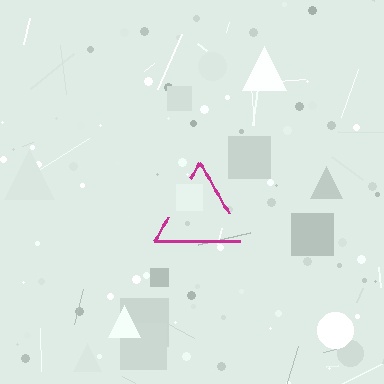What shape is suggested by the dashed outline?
The dashed outline suggests a triangle.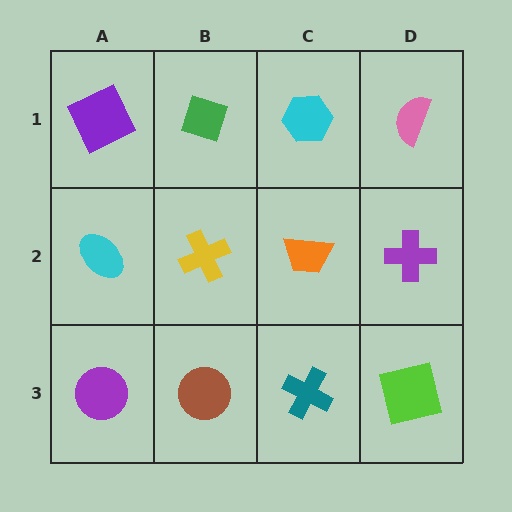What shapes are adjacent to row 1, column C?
An orange trapezoid (row 2, column C), a green diamond (row 1, column B), a pink semicircle (row 1, column D).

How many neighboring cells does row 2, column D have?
3.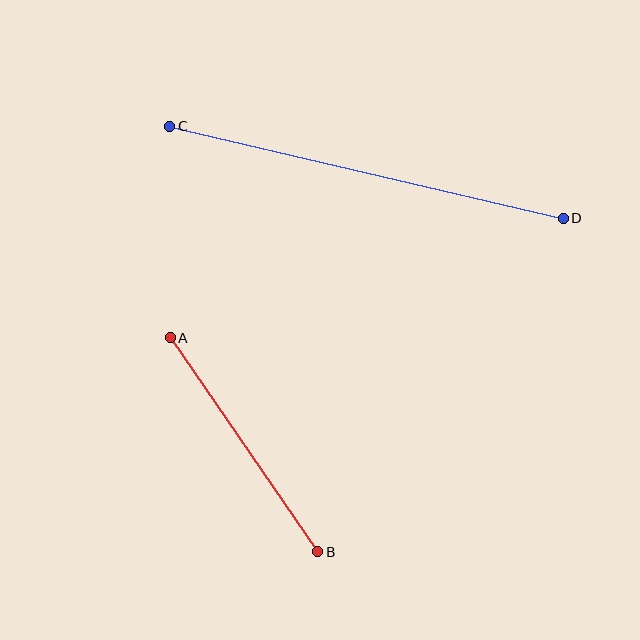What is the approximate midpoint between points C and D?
The midpoint is at approximately (367, 172) pixels.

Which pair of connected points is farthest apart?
Points C and D are farthest apart.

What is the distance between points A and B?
The distance is approximately 260 pixels.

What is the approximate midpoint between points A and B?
The midpoint is at approximately (244, 445) pixels.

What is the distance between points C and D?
The distance is approximately 404 pixels.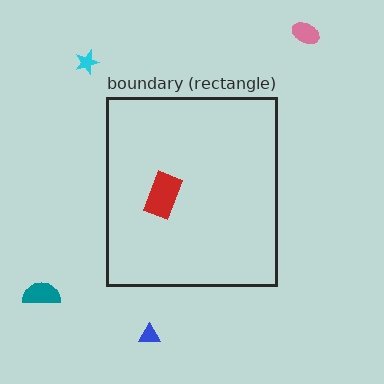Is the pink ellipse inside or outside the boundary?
Outside.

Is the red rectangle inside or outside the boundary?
Inside.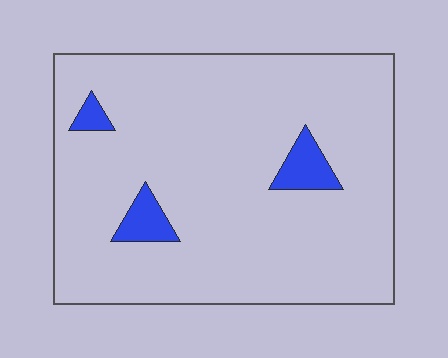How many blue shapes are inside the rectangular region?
3.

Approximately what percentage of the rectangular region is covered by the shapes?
Approximately 5%.